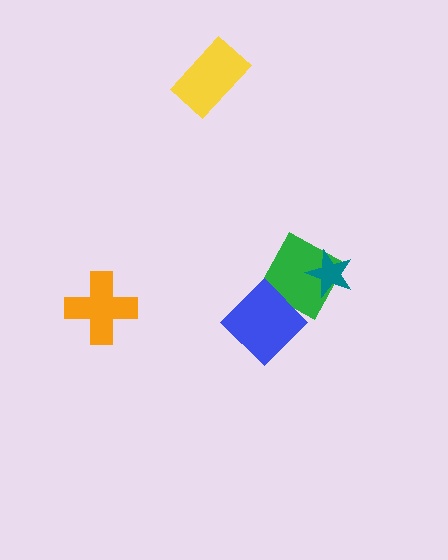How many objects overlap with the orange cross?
0 objects overlap with the orange cross.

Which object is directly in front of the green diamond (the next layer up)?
The blue diamond is directly in front of the green diamond.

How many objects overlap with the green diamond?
2 objects overlap with the green diamond.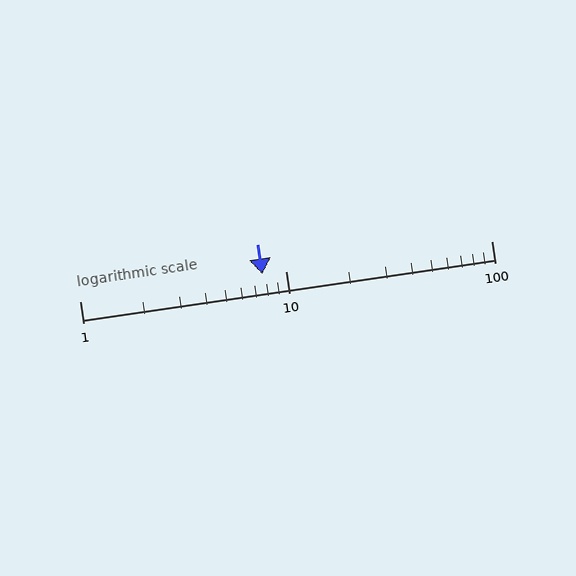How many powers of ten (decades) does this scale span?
The scale spans 2 decades, from 1 to 100.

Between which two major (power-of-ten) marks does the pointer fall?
The pointer is between 1 and 10.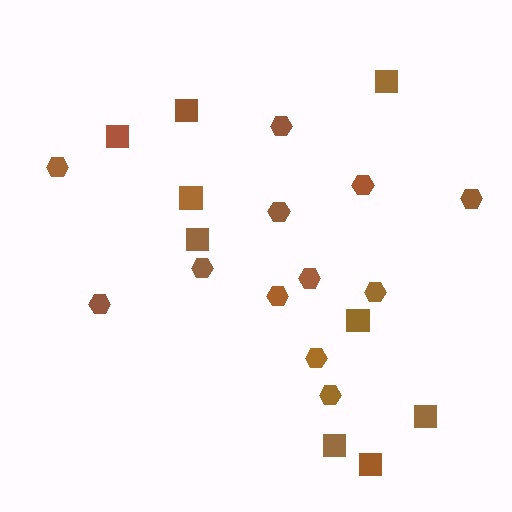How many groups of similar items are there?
There are 2 groups: one group of hexagons (12) and one group of squares (9).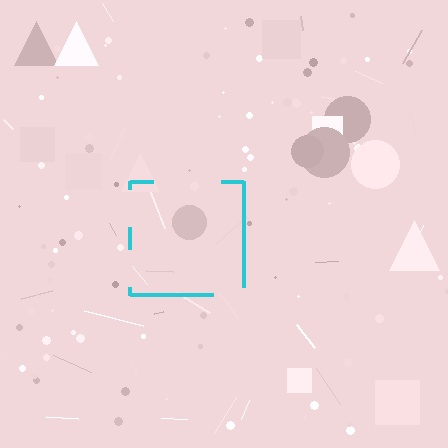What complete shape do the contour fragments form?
The contour fragments form a square.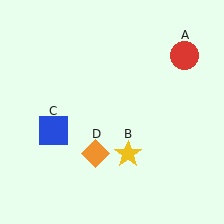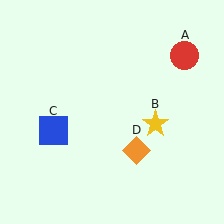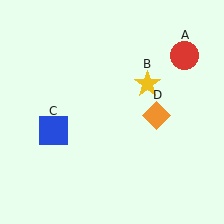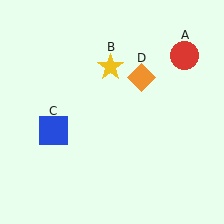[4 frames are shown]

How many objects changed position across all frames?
2 objects changed position: yellow star (object B), orange diamond (object D).